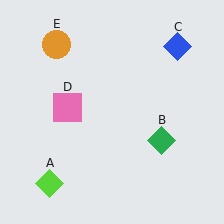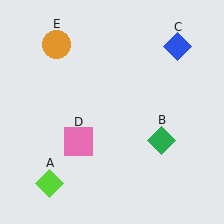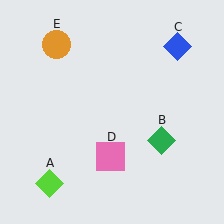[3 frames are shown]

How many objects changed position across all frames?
1 object changed position: pink square (object D).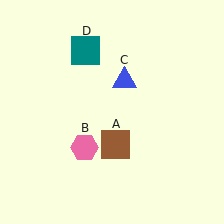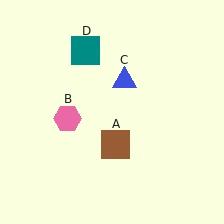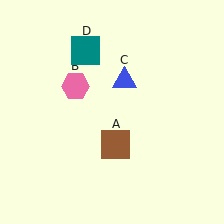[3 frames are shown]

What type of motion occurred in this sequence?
The pink hexagon (object B) rotated clockwise around the center of the scene.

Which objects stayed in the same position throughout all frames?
Brown square (object A) and blue triangle (object C) and teal square (object D) remained stationary.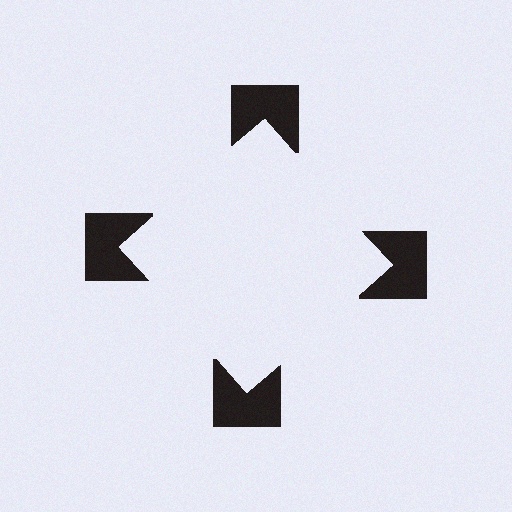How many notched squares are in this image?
There are 4 — one at each vertex of the illusory square.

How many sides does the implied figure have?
4 sides.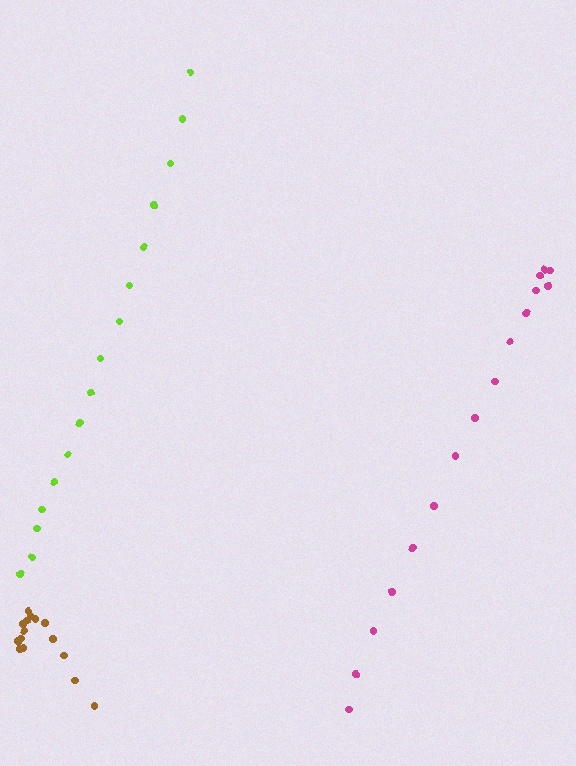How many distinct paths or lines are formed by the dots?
There are 3 distinct paths.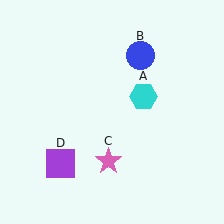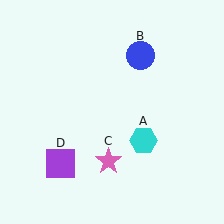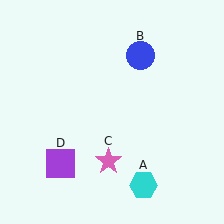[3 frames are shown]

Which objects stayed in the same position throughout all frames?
Blue circle (object B) and pink star (object C) and purple square (object D) remained stationary.